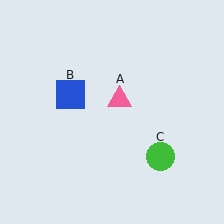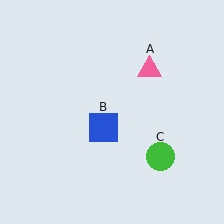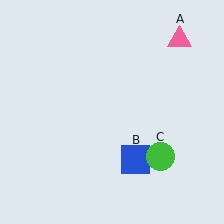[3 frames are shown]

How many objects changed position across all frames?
2 objects changed position: pink triangle (object A), blue square (object B).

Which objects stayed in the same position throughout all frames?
Green circle (object C) remained stationary.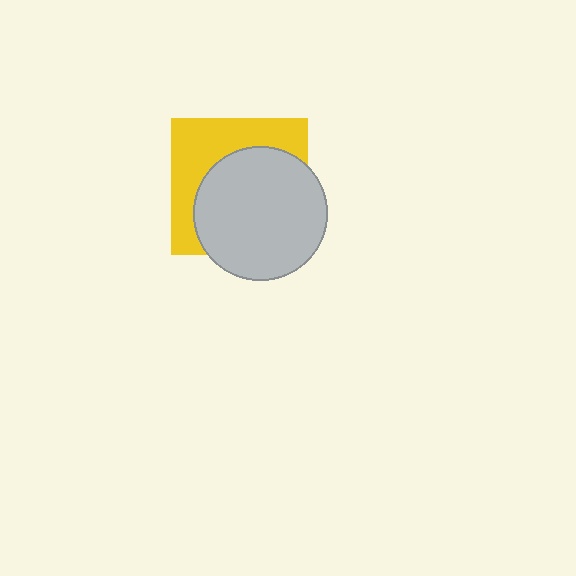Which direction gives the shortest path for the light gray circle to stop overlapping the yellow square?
Moving toward the lower-right gives the shortest separation.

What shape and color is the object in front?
The object in front is a light gray circle.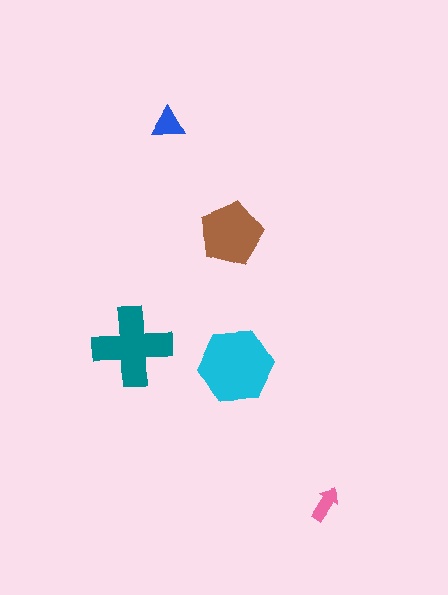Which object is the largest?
The cyan hexagon.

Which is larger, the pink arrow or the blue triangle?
The blue triangle.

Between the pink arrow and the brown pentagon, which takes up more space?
The brown pentagon.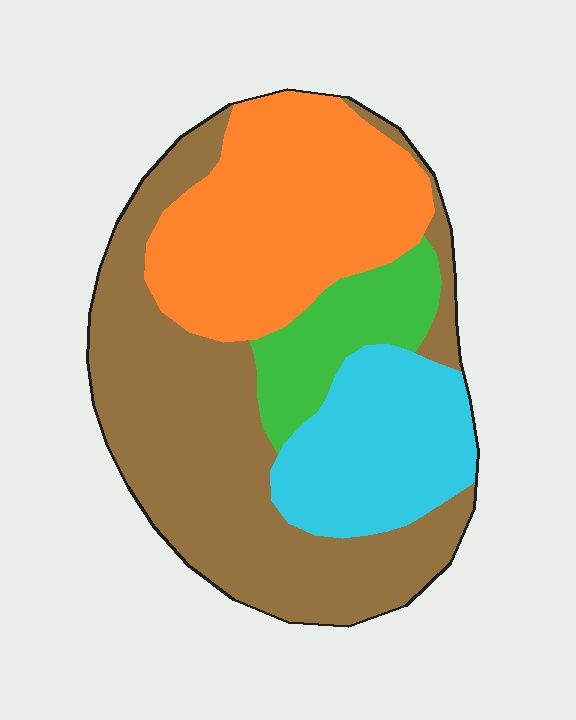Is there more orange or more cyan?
Orange.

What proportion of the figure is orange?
Orange covers about 30% of the figure.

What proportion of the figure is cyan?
Cyan takes up about one sixth (1/6) of the figure.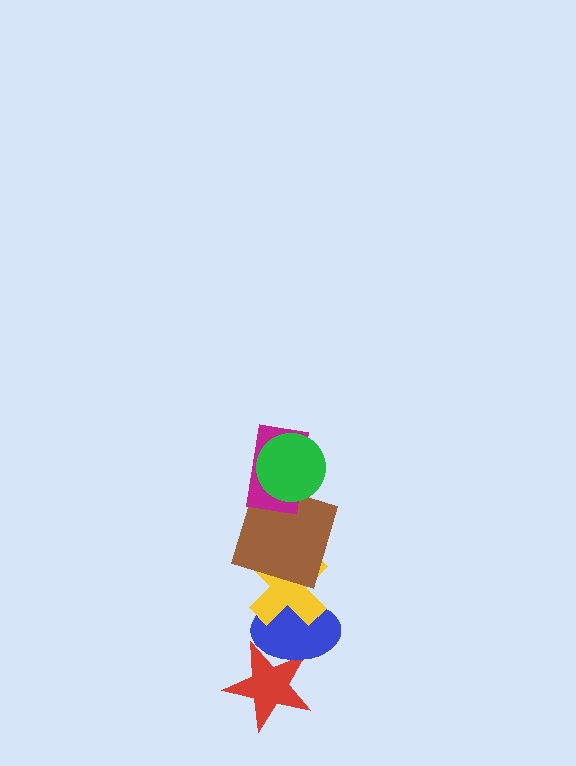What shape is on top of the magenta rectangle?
The green circle is on top of the magenta rectangle.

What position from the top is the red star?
The red star is 6th from the top.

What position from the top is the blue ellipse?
The blue ellipse is 5th from the top.